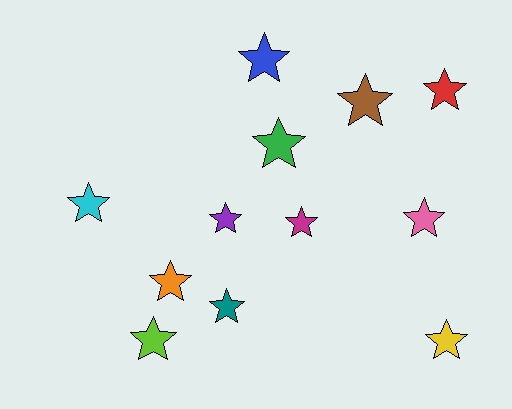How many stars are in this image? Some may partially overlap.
There are 12 stars.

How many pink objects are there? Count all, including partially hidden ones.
There is 1 pink object.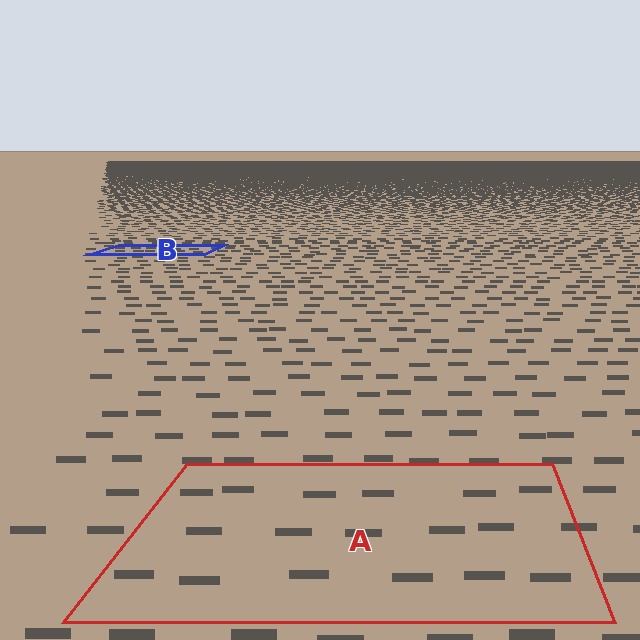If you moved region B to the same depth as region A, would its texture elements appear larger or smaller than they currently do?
They would appear larger. At a closer depth, the same texture elements are projected at a bigger on-screen size.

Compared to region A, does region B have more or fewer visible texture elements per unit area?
Region B has more texture elements per unit area — they are packed more densely because it is farther away.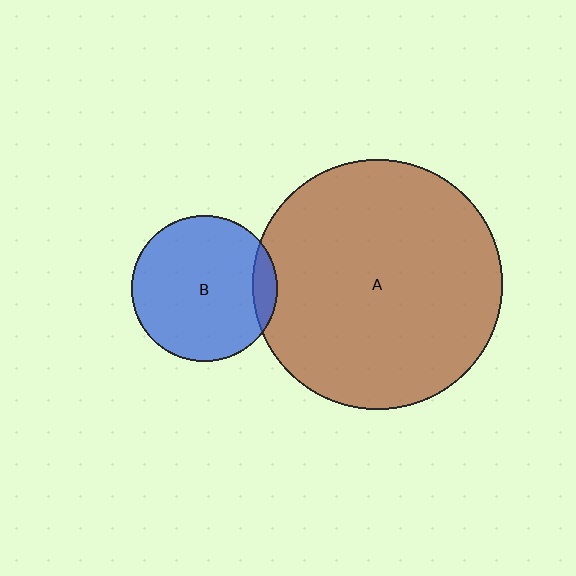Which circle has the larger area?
Circle A (brown).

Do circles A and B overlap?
Yes.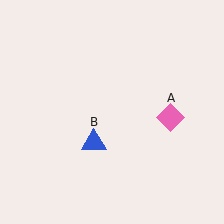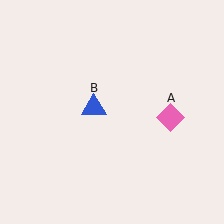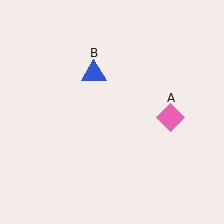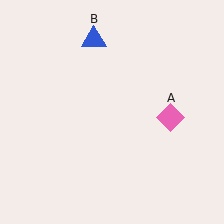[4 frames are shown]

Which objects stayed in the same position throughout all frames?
Pink diamond (object A) remained stationary.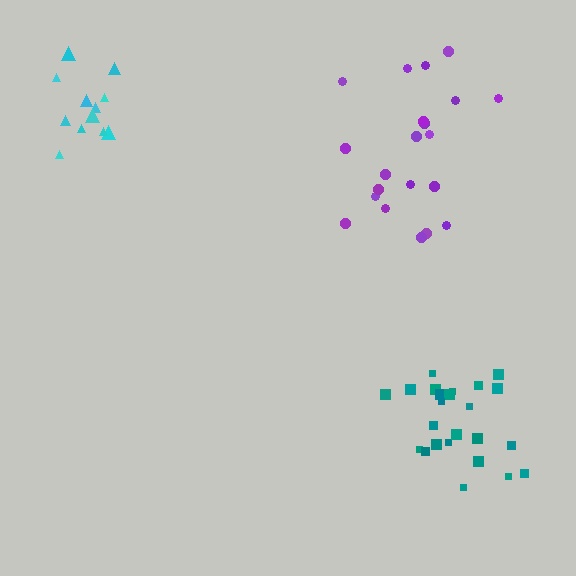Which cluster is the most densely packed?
Cyan.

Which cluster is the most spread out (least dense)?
Purple.